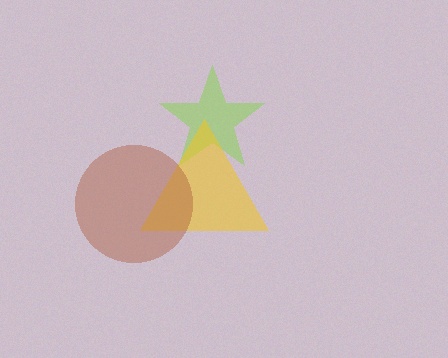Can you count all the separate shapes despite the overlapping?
Yes, there are 3 separate shapes.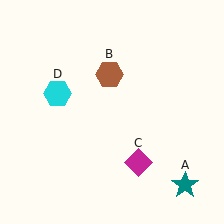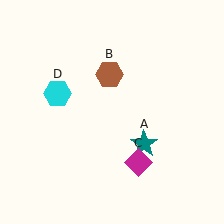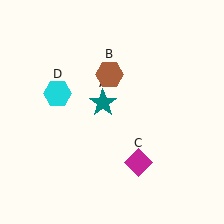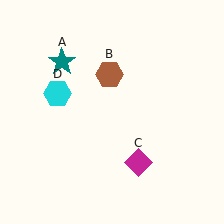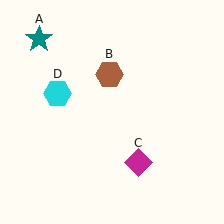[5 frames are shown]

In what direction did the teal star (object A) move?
The teal star (object A) moved up and to the left.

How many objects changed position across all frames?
1 object changed position: teal star (object A).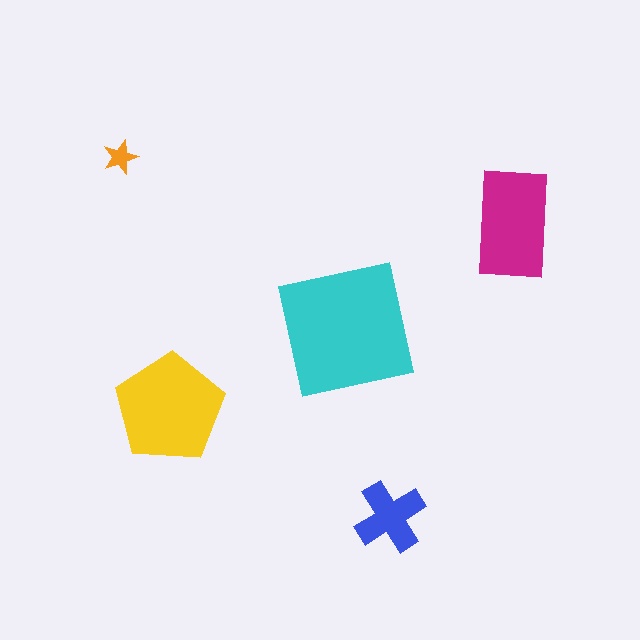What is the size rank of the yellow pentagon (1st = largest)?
2nd.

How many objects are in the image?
There are 5 objects in the image.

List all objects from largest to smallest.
The cyan square, the yellow pentagon, the magenta rectangle, the blue cross, the orange star.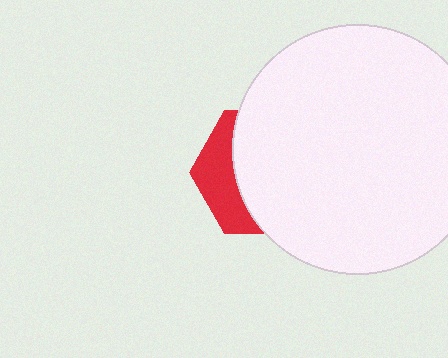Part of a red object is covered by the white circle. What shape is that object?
It is a hexagon.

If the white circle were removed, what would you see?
You would see the complete red hexagon.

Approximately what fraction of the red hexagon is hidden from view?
Roughly 69% of the red hexagon is hidden behind the white circle.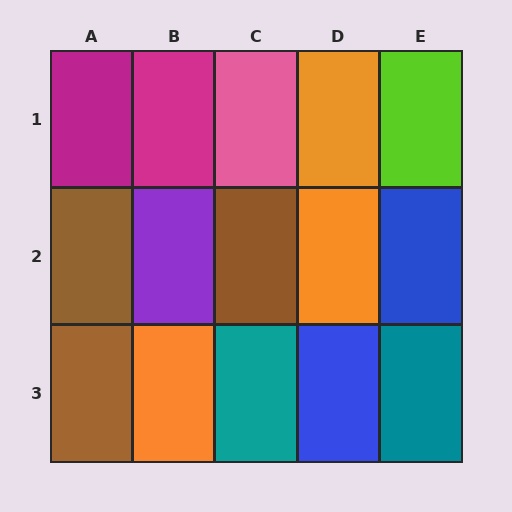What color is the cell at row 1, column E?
Lime.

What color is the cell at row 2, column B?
Purple.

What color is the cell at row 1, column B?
Magenta.